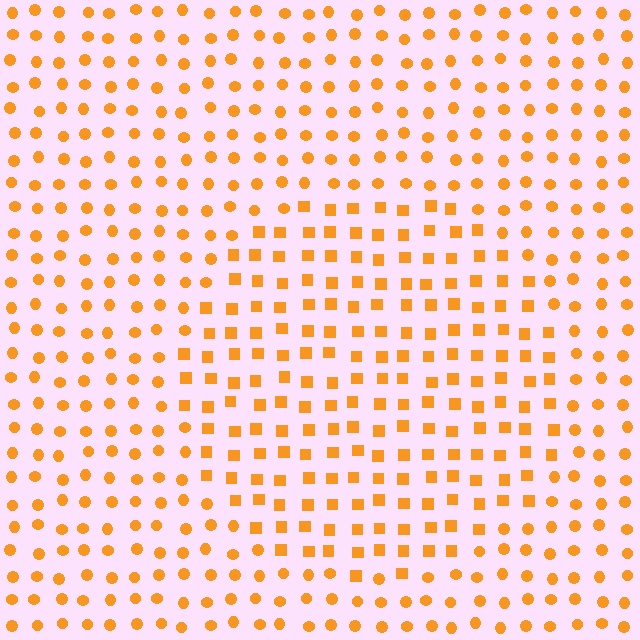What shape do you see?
I see a circle.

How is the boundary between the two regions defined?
The boundary is defined by a change in element shape: squares inside vs. circles outside. All elements share the same color and spacing.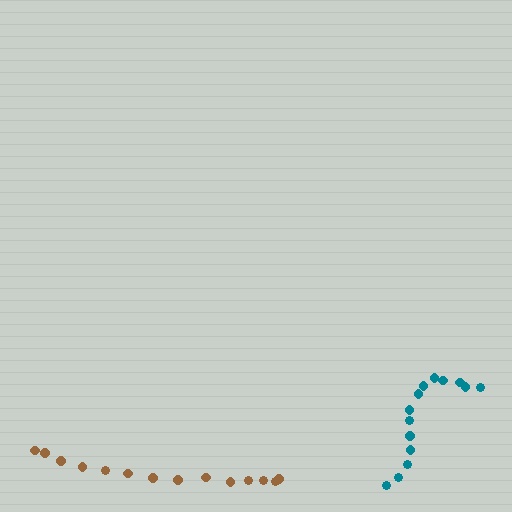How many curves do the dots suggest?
There are 2 distinct paths.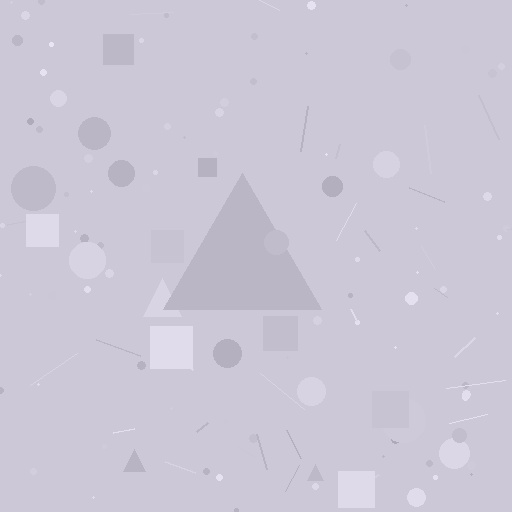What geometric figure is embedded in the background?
A triangle is embedded in the background.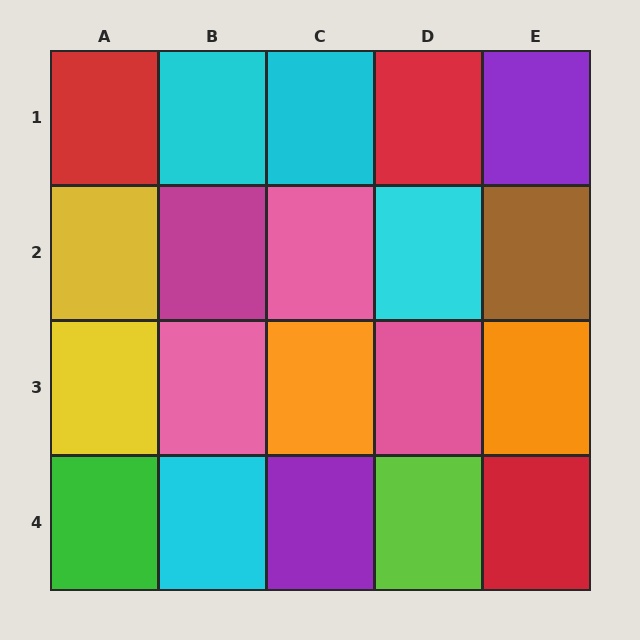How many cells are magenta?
1 cell is magenta.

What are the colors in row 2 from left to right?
Yellow, magenta, pink, cyan, brown.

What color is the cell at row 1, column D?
Red.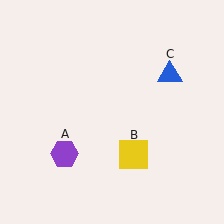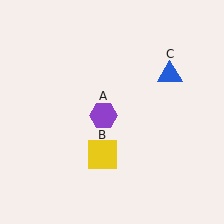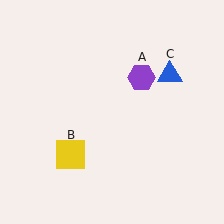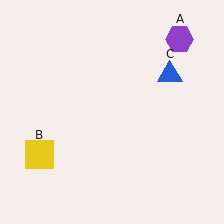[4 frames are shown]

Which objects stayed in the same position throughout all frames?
Blue triangle (object C) remained stationary.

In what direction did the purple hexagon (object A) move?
The purple hexagon (object A) moved up and to the right.